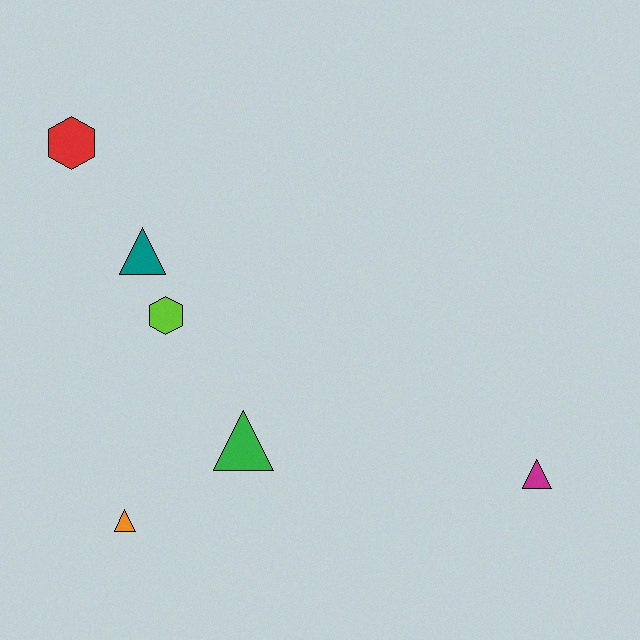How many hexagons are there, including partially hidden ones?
There are 2 hexagons.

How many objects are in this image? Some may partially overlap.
There are 6 objects.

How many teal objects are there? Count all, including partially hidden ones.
There is 1 teal object.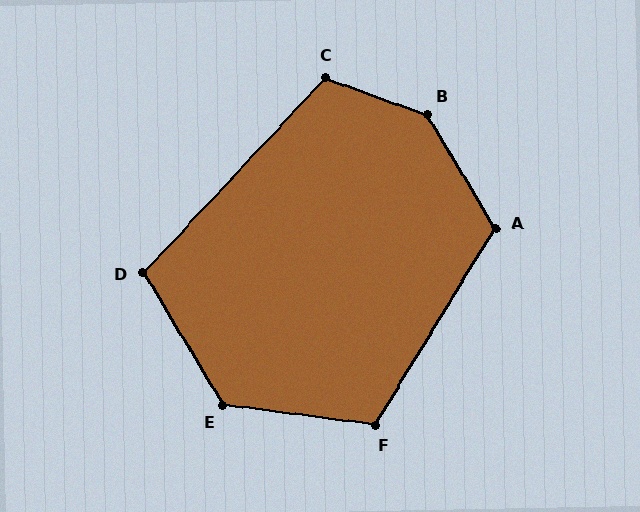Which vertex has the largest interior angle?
B, at approximately 140 degrees.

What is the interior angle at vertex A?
Approximately 118 degrees (obtuse).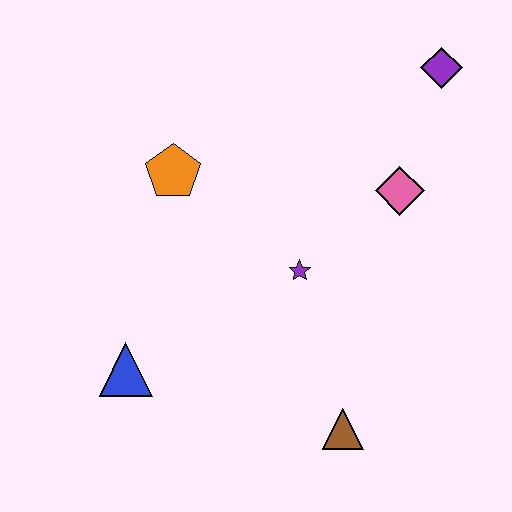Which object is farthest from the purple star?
The purple diamond is farthest from the purple star.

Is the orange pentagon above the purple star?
Yes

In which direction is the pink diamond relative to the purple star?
The pink diamond is to the right of the purple star.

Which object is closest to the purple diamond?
The pink diamond is closest to the purple diamond.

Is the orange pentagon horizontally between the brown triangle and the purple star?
No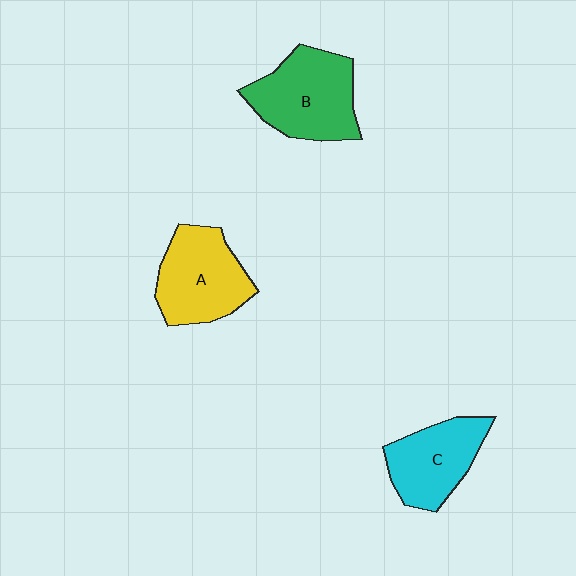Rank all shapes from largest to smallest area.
From largest to smallest: B (green), A (yellow), C (cyan).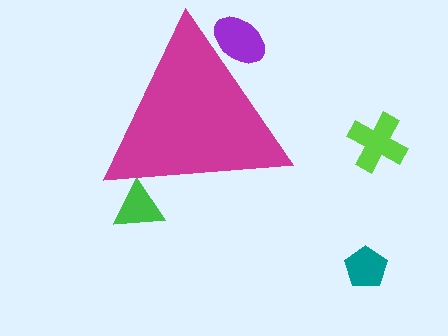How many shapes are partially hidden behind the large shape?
2 shapes are partially hidden.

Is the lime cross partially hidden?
No, the lime cross is fully visible.